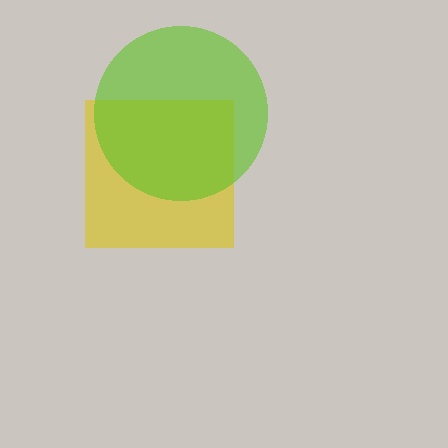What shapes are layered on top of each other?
The layered shapes are: a yellow square, a lime circle.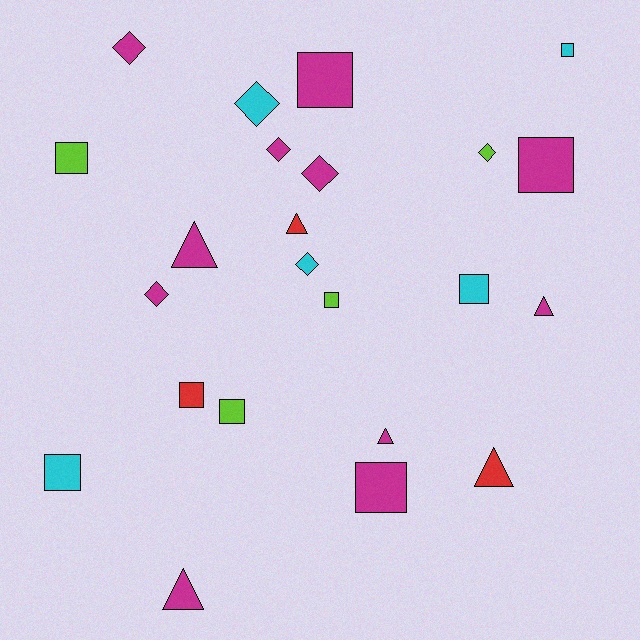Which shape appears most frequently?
Square, with 10 objects.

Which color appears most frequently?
Magenta, with 11 objects.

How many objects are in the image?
There are 23 objects.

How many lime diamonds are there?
There is 1 lime diamond.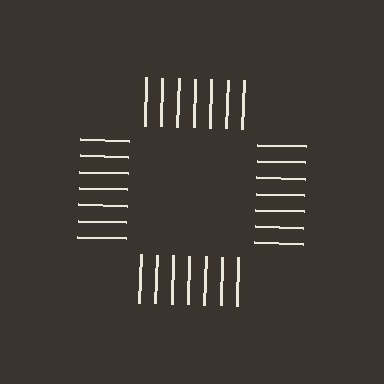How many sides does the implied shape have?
4 sides — the line-ends trace a square.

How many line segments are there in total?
28 — 7 along each of the 4 edges.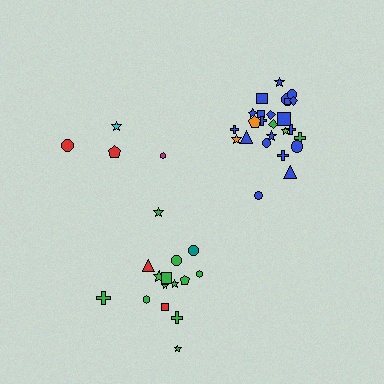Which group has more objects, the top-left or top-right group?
The top-right group.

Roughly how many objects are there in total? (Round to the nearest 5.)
Roughly 45 objects in total.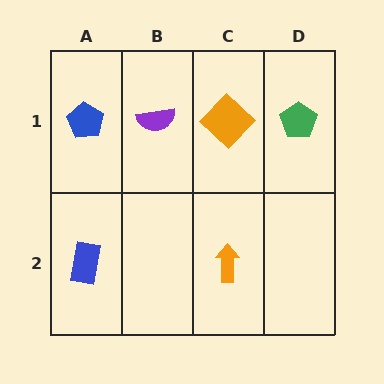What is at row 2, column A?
A blue rectangle.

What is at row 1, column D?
A green pentagon.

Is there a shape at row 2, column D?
No, that cell is empty.